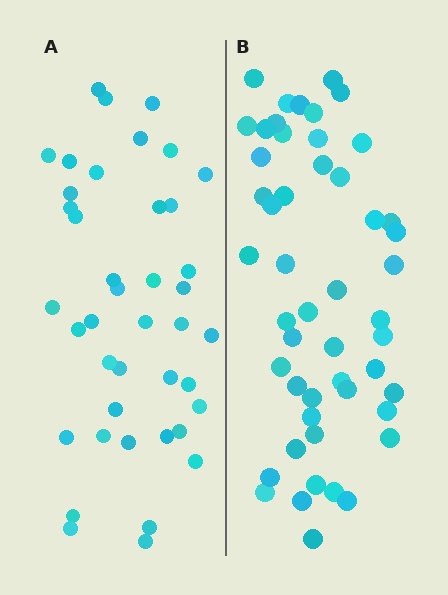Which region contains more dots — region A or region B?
Region B (the right region) has more dots.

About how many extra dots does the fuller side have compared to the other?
Region B has roughly 8 or so more dots than region A.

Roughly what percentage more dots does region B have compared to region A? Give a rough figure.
About 20% more.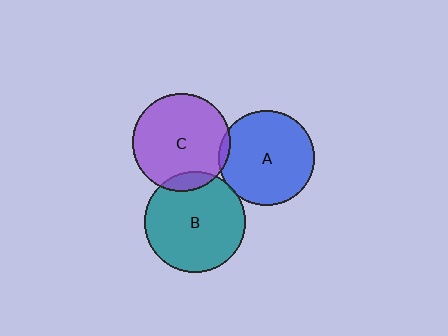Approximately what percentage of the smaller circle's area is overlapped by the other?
Approximately 5%.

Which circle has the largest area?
Circle B (teal).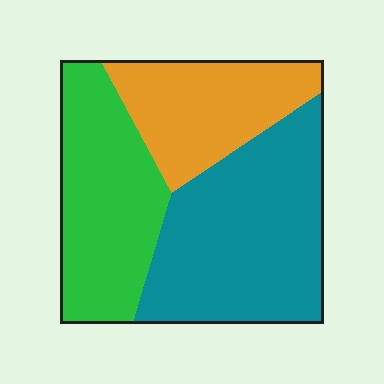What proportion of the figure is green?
Green takes up between a sixth and a third of the figure.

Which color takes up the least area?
Orange, at roughly 25%.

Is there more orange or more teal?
Teal.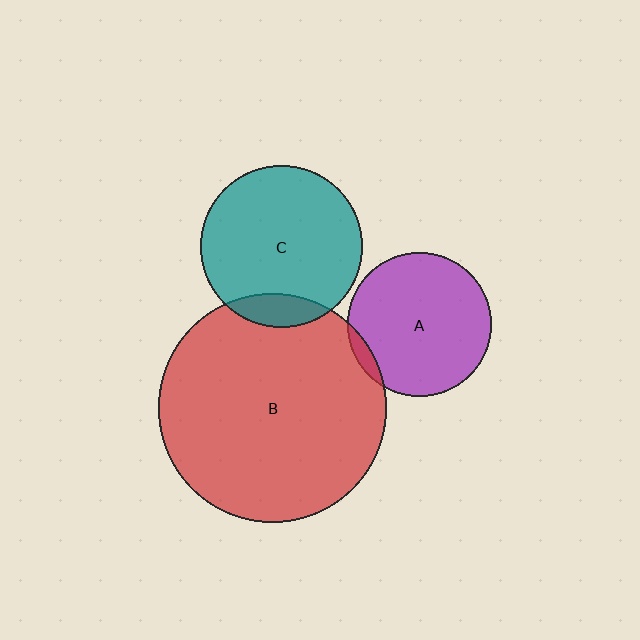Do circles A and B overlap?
Yes.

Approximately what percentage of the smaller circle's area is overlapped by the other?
Approximately 5%.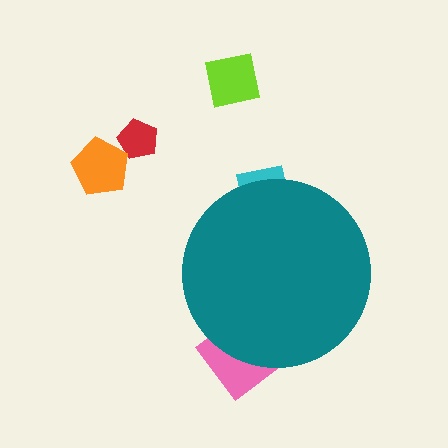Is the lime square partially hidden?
No, the lime square is fully visible.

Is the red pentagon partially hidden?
No, the red pentagon is fully visible.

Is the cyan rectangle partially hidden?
Yes, the cyan rectangle is partially hidden behind the teal circle.